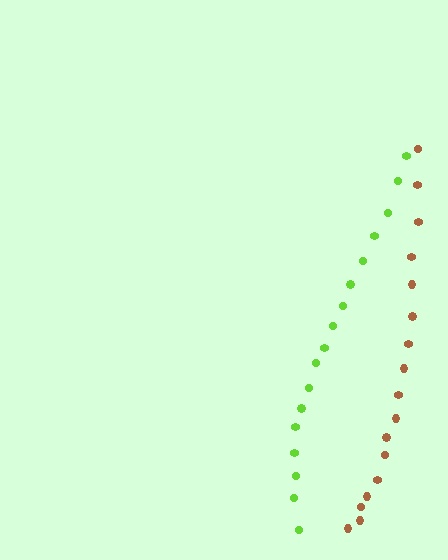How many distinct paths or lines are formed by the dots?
There are 2 distinct paths.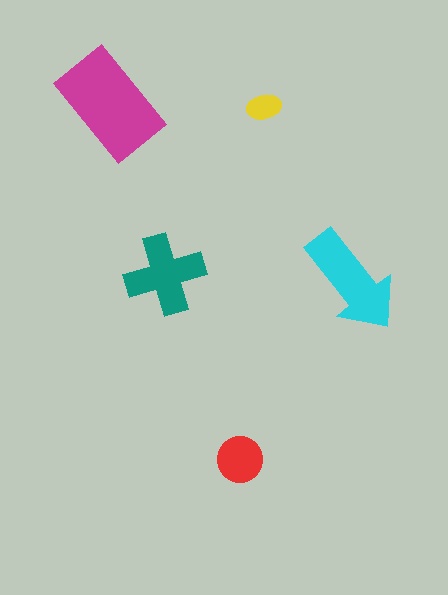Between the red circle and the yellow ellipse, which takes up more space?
The red circle.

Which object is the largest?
The magenta rectangle.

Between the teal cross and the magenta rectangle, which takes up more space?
The magenta rectangle.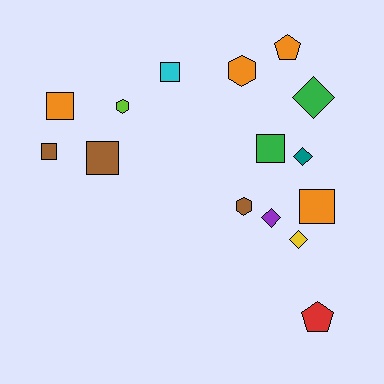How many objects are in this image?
There are 15 objects.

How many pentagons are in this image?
There are 2 pentagons.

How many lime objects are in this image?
There is 1 lime object.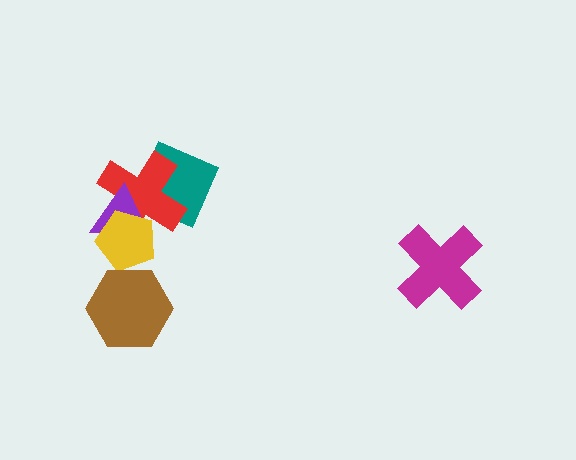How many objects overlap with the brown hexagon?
1 object overlaps with the brown hexagon.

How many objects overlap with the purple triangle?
3 objects overlap with the purple triangle.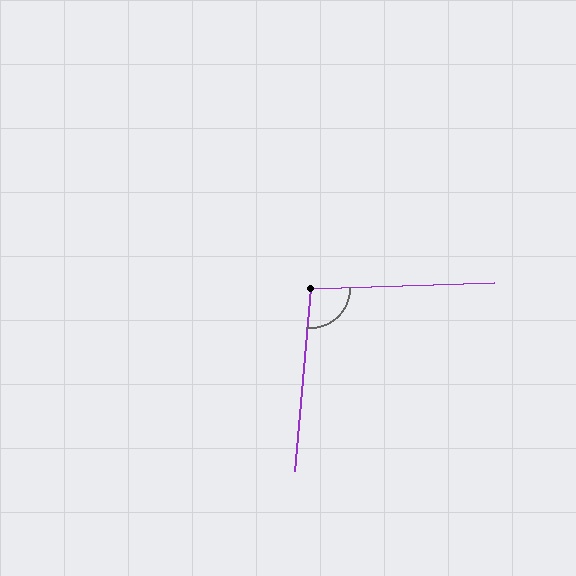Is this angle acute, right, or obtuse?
It is obtuse.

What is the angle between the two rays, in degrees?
Approximately 97 degrees.